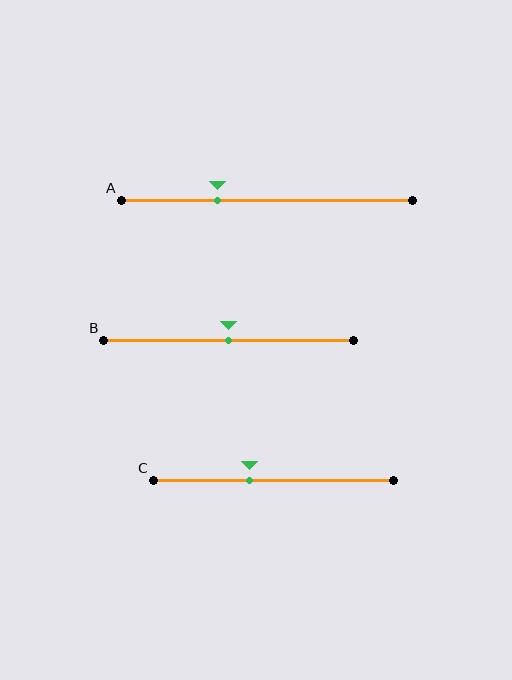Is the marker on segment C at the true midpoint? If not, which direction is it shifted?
No, the marker on segment C is shifted to the left by about 10% of the segment length.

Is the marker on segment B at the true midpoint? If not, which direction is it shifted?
Yes, the marker on segment B is at the true midpoint.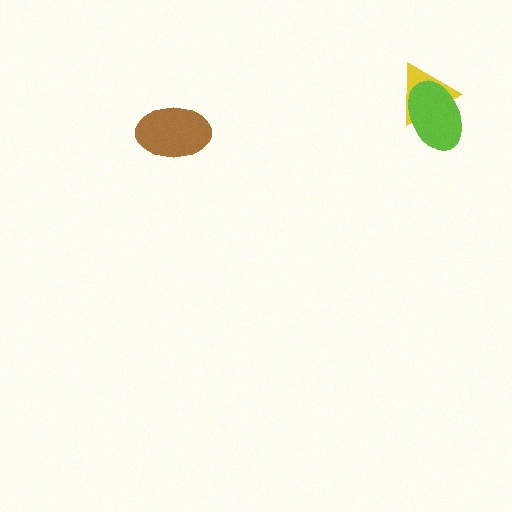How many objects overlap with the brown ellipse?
0 objects overlap with the brown ellipse.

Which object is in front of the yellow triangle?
The lime ellipse is in front of the yellow triangle.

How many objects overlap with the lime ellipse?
1 object overlaps with the lime ellipse.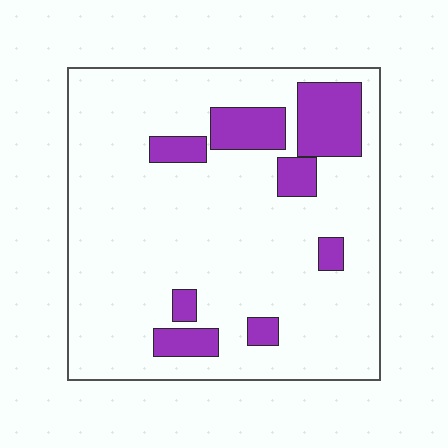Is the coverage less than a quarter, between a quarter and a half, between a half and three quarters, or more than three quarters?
Less than a quarter.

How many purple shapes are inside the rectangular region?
8.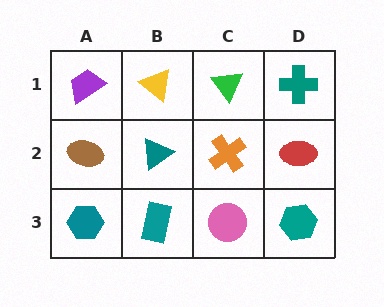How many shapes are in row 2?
4 shapes.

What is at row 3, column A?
A teal hexagon.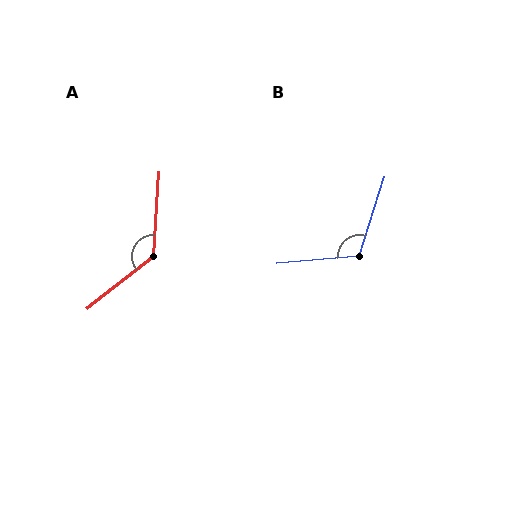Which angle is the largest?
A, at approximately 132 degrees.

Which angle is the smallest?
B, at approximately 113 degrees.